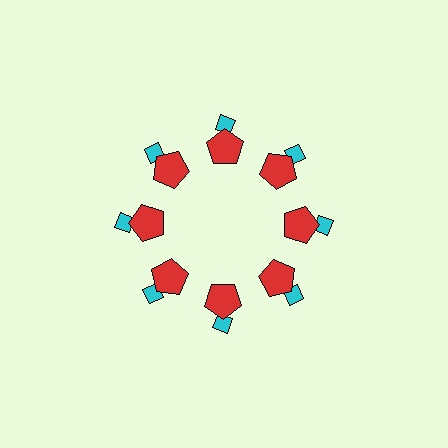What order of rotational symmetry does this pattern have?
This pattern has 8-fold rotational symmetry.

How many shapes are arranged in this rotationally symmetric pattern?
There are 16 shapes, arranged in 8 groups of 2.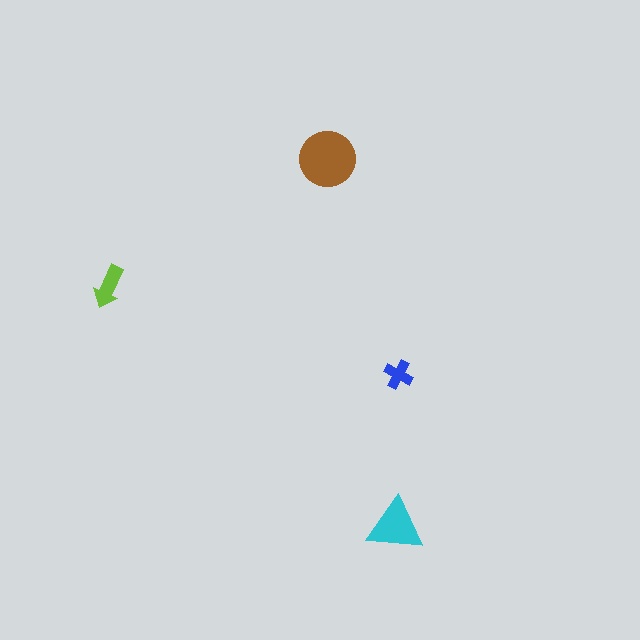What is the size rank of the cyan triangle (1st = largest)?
2nd.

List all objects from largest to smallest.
The brown circle, the cyan triangle, the lime arrow, the blue cross.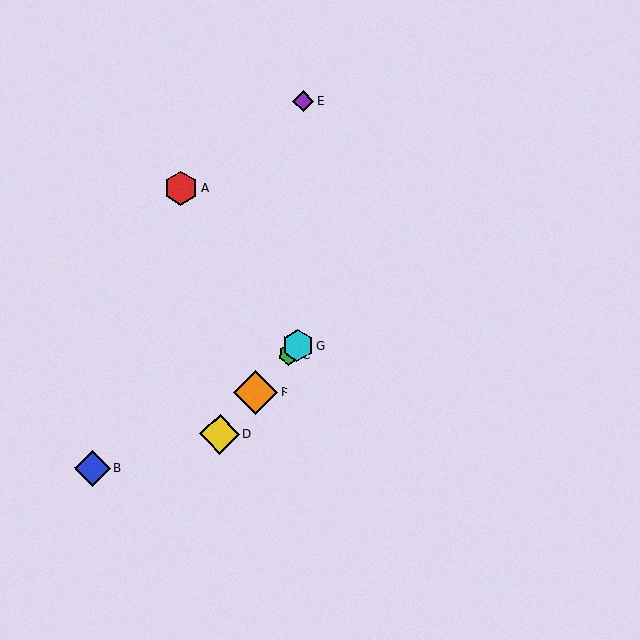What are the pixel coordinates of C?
Object C is at (289, 355).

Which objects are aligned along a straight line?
Objects C, D, F, G are aligned along a straight line.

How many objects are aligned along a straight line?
4 objects (C, D, F, G) are aligned along a straight line.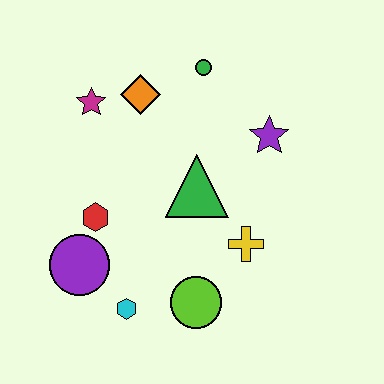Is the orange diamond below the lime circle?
No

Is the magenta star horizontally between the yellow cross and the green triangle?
No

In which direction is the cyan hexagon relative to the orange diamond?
The cyan hexagon is below the orange diamond.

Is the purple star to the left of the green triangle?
No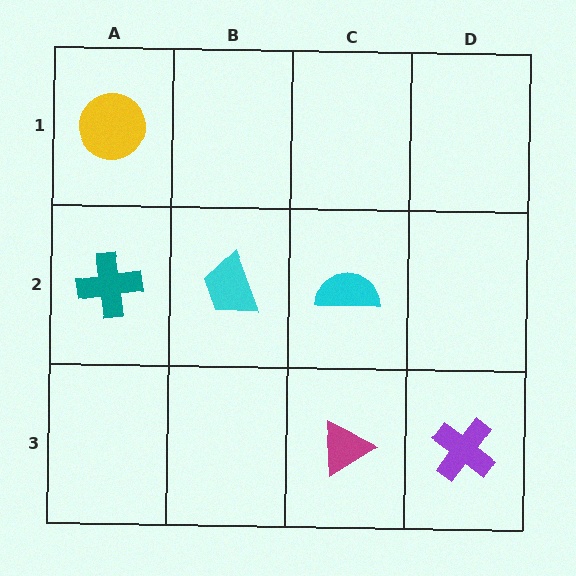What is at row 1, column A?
A yellow circle.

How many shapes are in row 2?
3 shapes.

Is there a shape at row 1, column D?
No, that cell is empty.